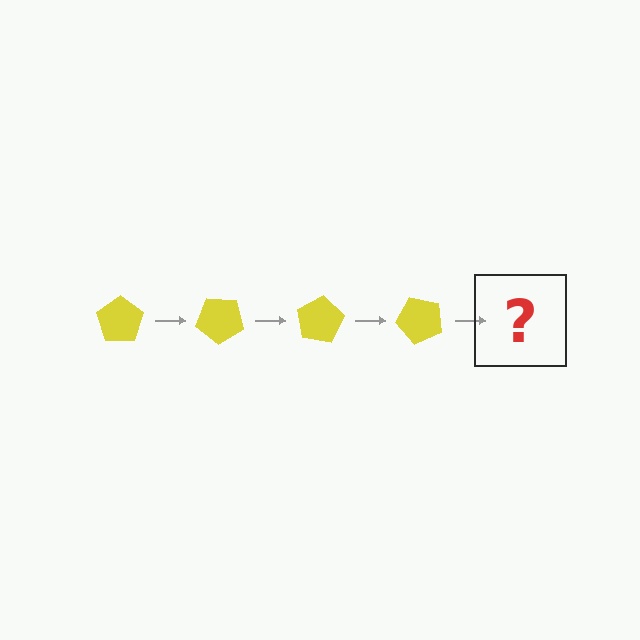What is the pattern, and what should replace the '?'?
The pattern is that the pentagon rotates 40 degrees each step. The '?' should be a yellow pentagon rotated 160 degrees.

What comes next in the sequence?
The next element should be a yellow pentagon rotated 160 degrees.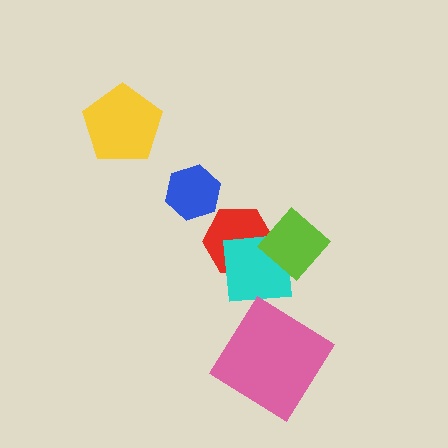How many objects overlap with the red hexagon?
2 objects overlap with the red hexagon.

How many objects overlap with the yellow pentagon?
0 objects overlap with the yellow pentagon.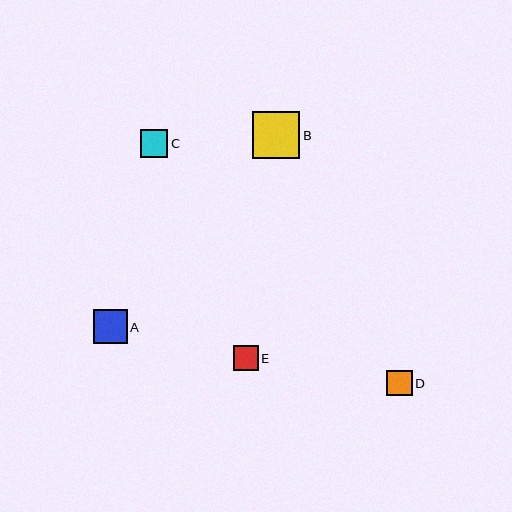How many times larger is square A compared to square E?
Square A is approximately 1.4 times the size of square E.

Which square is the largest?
Square B is the largest with a size of approximately 47 pixels.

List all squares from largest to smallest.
From largest to smallest: B, A, C, D, E.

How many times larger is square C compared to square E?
Square C is approximately 1.1 times the size of square E.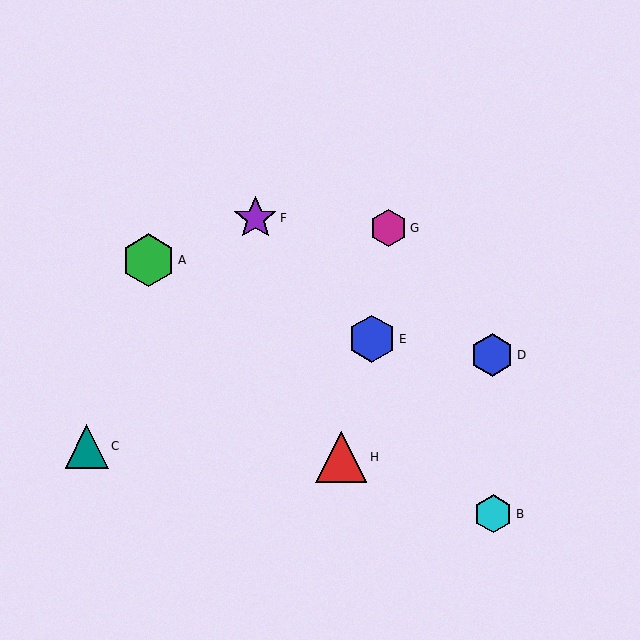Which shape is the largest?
The green hexagon (labeled A) is the largest.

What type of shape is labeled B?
Shape B is a cyan hexagon.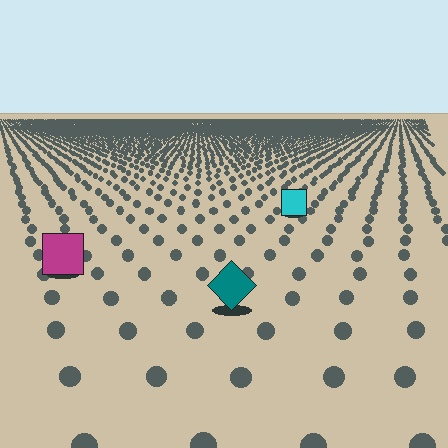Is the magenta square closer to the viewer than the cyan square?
Yes. The magenta square is closer — you can tell from the texture gradient: the ground texture is coarser near it.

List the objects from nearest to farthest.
From nearest to farthest: the teal diamond, the magenta square, the cyan square.